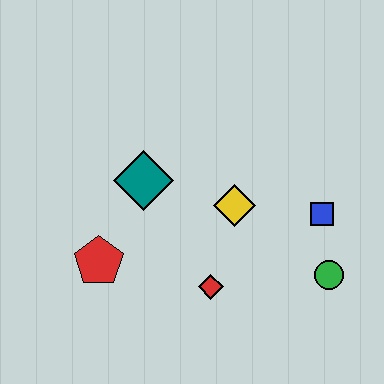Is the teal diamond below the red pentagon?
No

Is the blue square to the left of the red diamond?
No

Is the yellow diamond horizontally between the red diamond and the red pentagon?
No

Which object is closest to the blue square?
The green circle is closest to the blue square.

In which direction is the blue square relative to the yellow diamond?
The blue square is to the right of the yellow diamond.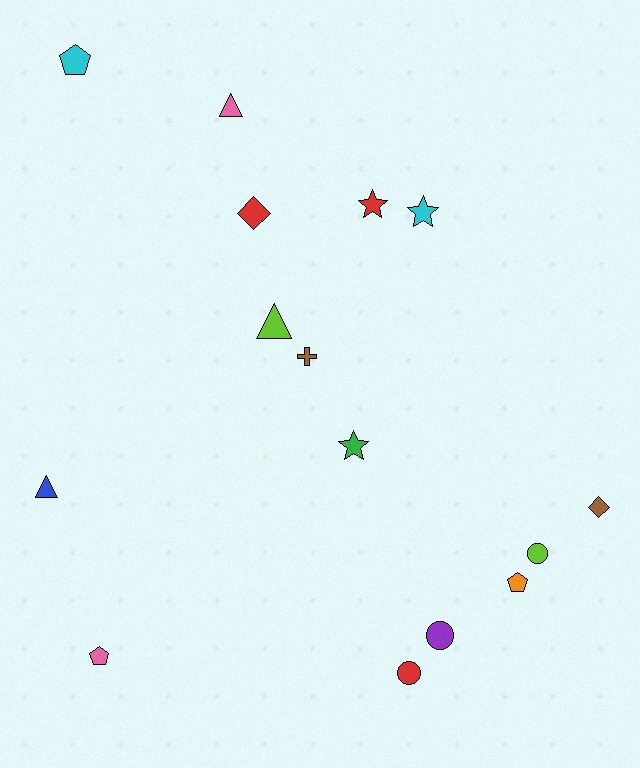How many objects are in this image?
There are 15 objects.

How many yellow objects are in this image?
There are no yellow objects.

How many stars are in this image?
There are 3 stars.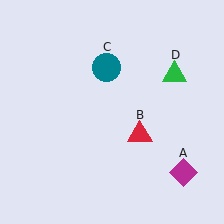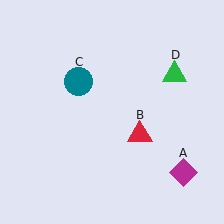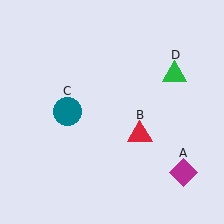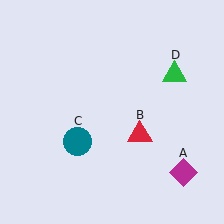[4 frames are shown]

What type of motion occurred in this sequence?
The teal circle (object C) rotated counterclockwise around the center of the scene.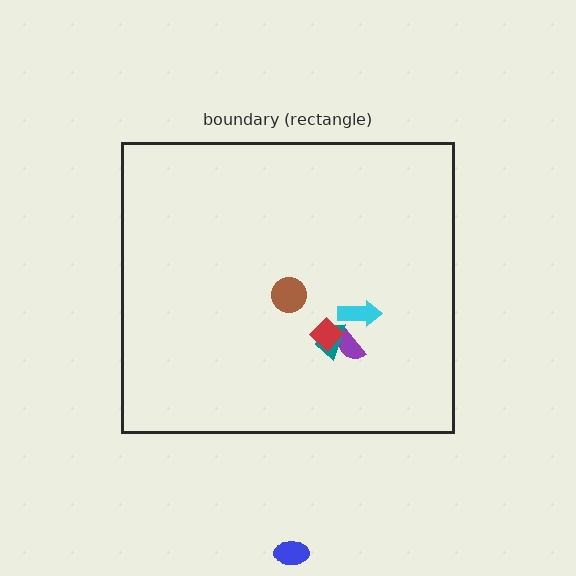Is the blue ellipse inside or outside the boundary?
Outside.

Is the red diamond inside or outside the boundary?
Inside.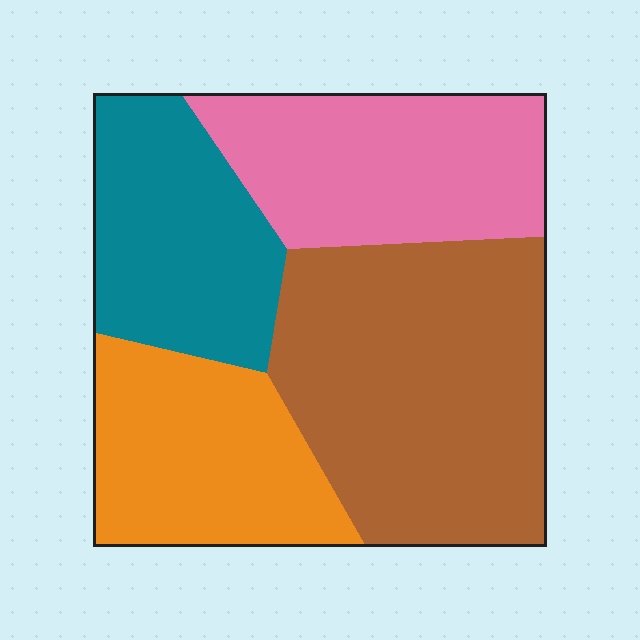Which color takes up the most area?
Brown, at roughly 35%.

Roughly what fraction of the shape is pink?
Pink takes up less than a quarter of the shape.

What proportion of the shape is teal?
Teal takes up about one fifth (1/5) of the shape.